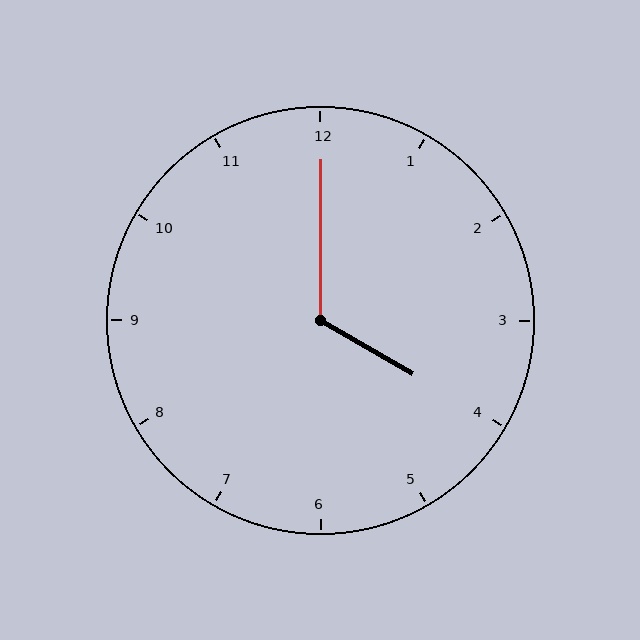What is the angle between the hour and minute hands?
Approximately 120 degrees.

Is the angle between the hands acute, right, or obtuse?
It is obtuse.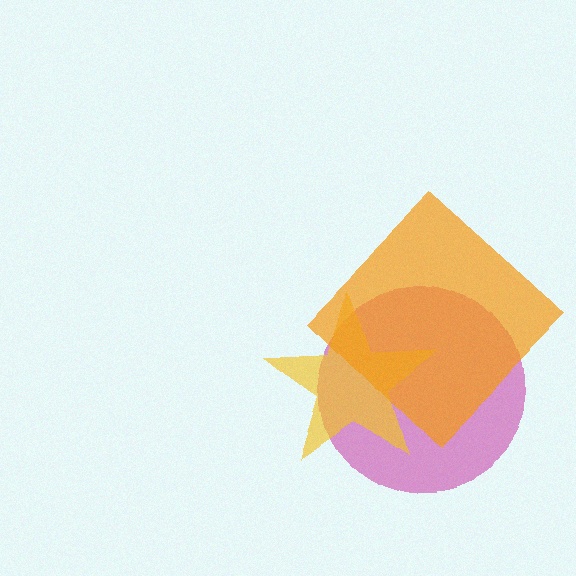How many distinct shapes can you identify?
There are 3 distinct shapes: a magenta circle, a yellow star, an orange diamond.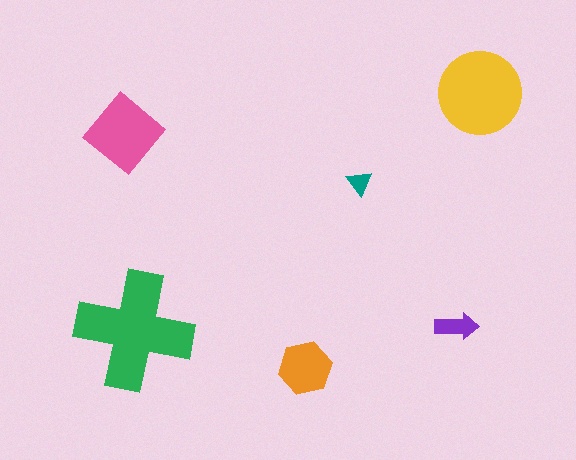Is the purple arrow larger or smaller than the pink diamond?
Smaller.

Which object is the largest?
The green cross.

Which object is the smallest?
The teal triangle.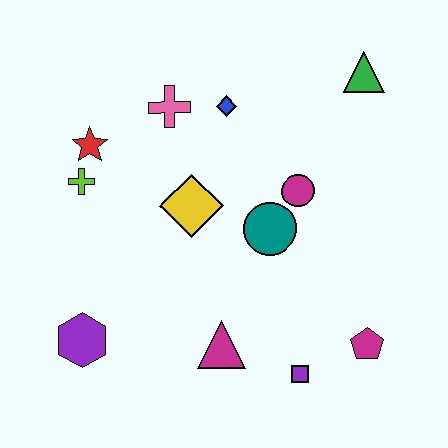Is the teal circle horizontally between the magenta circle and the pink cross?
Yes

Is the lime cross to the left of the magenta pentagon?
Yes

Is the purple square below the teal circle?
Yes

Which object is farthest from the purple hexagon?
The green triangle is farthest from the purple hexagon.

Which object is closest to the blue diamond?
The pink cross is closest to the blue diamond.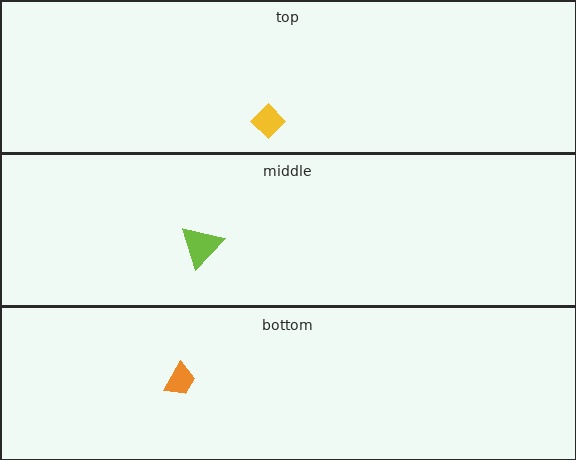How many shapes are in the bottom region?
1.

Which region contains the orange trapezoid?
The bottom region.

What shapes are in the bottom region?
The orange trapezoid.